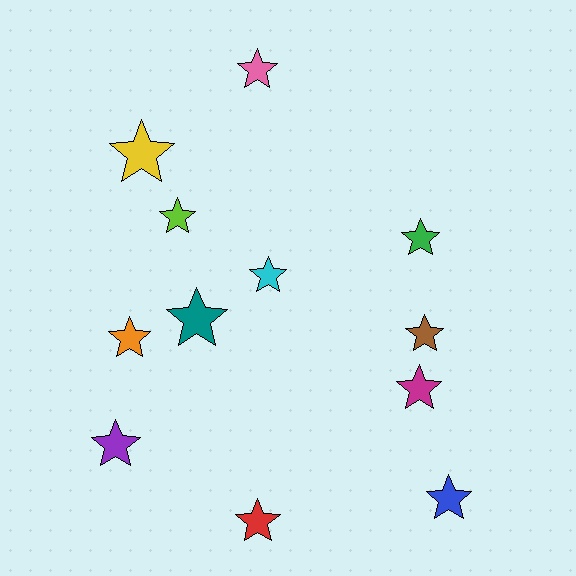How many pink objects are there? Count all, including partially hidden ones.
There is 1 pink object.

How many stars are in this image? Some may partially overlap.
There are 12 stars.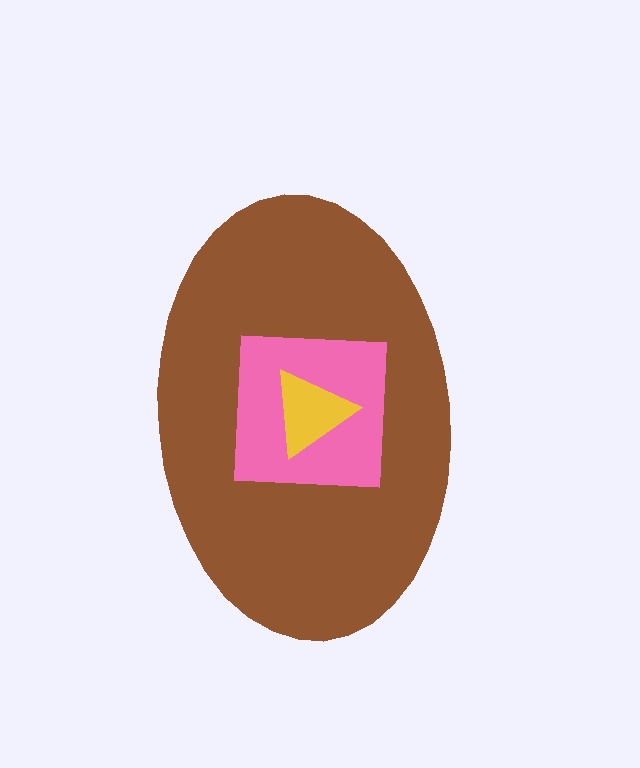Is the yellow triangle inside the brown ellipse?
Yes.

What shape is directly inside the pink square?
The yellow triangle.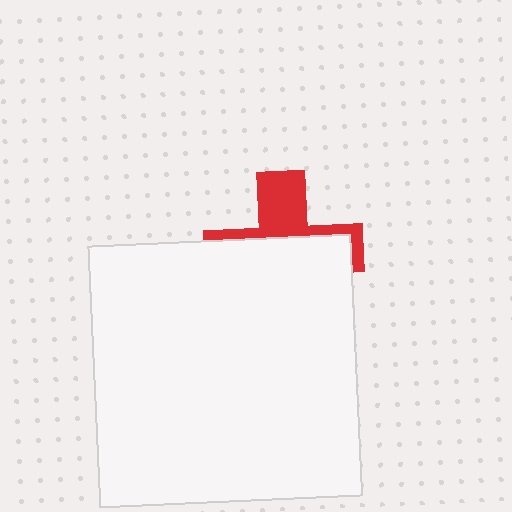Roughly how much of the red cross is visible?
A small part of it is visible (roughly 36%).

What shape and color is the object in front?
The object in front is a white square.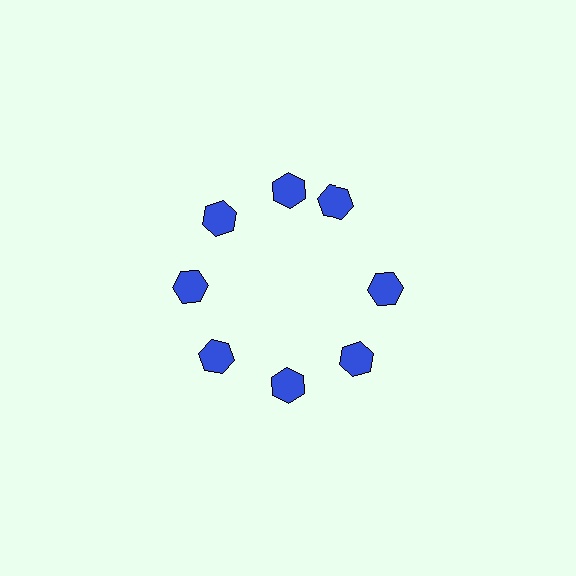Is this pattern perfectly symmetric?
No. The 8 blue hexagons are arranged in a ring, but one element near the 2 o'clock position is rotated out of alignment along the ring, breaking the 8-fold rotational symmetry.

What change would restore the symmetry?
The symmetry would be restored by rotating it back into even spacing with its neighbors so that all 8 hexagons sit at equal angles and equal distance from the center.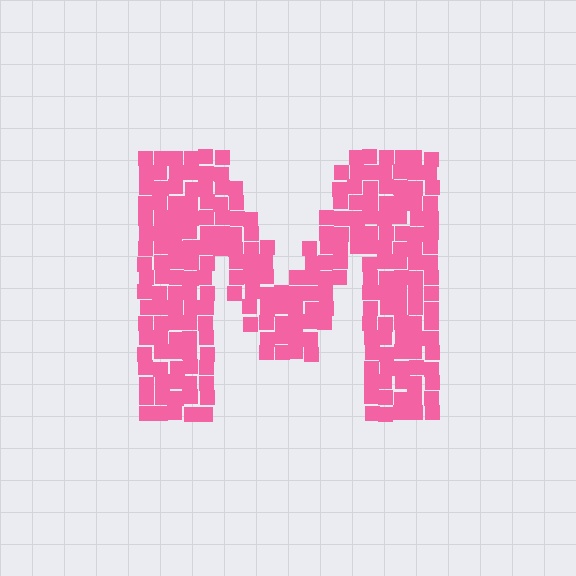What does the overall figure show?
The overall figure shows the letter M.